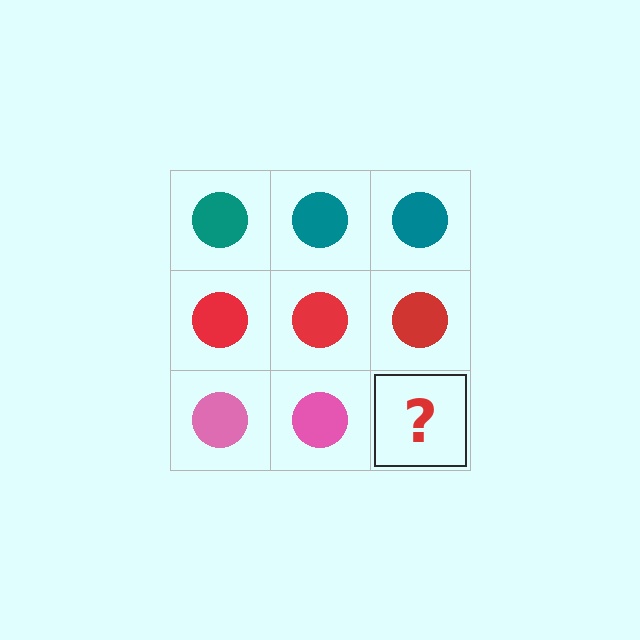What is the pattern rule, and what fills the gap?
The rule is that each row has a consistent color. The gap should be filled with a pink circle.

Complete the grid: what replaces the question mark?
The question mark should be replaced with a pink circle.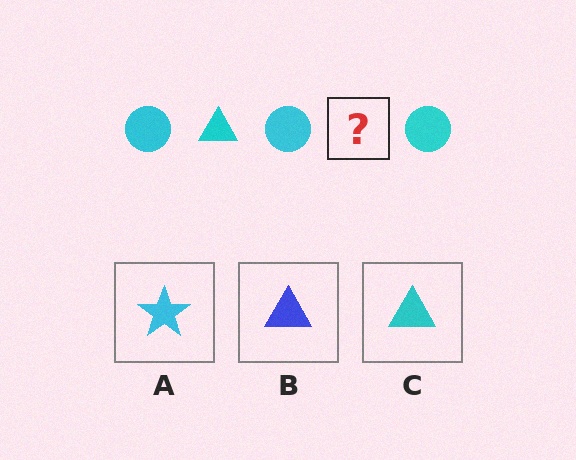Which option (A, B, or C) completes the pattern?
C.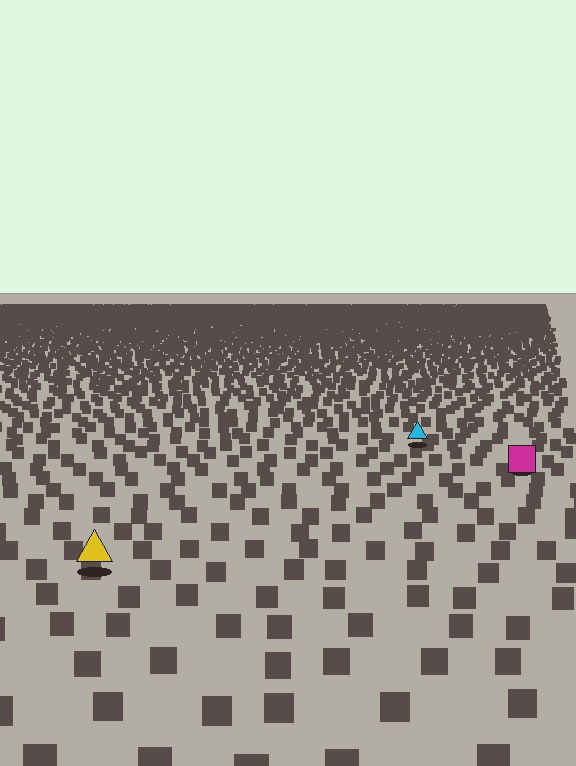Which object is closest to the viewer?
The yellow triangle is closest. The texture marks near it are larger and more spread out.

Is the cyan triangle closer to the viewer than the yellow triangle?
No. The yellow triangle is closer — you can tell from the texture gradient: the ground texture is coarser near it.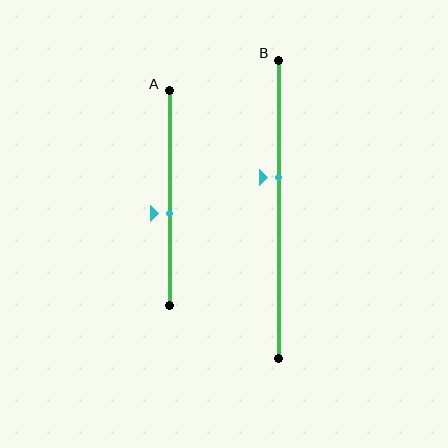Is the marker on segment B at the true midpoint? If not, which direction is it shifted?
No, the marker on segment B is shifted upward by about 11% of the segment length.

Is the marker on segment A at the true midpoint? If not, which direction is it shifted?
No, the marker on segment A is shifted downward by about 7% of the segment length.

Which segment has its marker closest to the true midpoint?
Segment A has its marker closest to the true midpoint.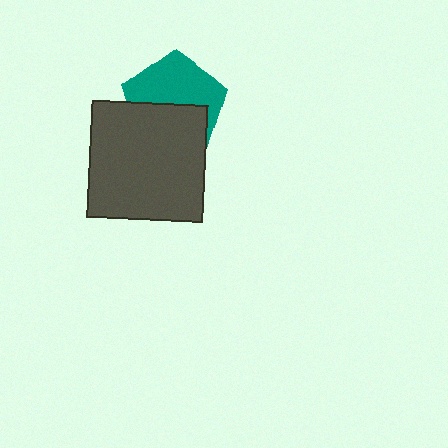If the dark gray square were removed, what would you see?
You would see the complete teal pentagon.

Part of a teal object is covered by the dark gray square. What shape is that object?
It is a pentagon.